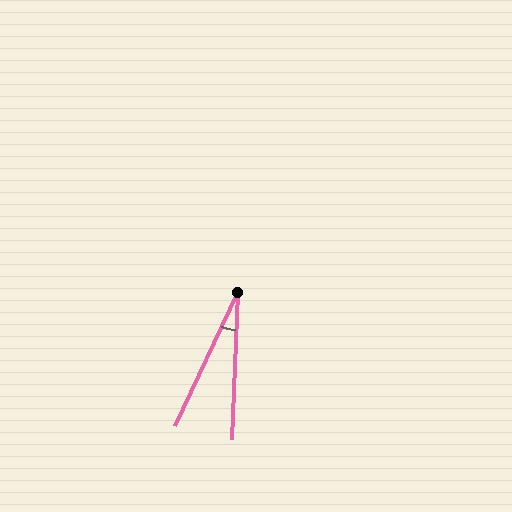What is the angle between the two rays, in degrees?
Approximately 23 degrees.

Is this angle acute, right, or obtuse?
It is acute.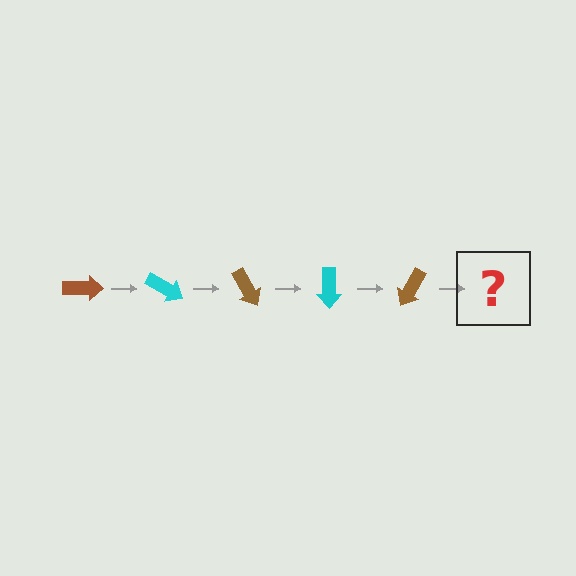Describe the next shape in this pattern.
It should be a cyan arrow, rotated 150 degrees from the start.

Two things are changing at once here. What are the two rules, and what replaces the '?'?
The two rules are that it rotates 30 degrees each step and the color cycles through brown and cyan. The '?' should be a cyan arrow, rotated 150 degrees from the start.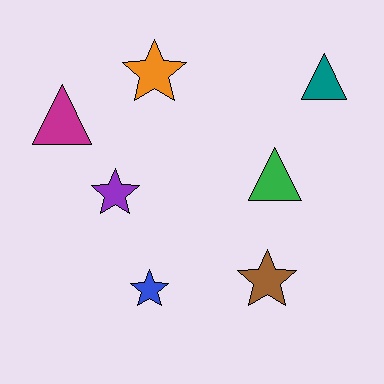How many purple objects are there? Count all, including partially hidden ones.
There is 1 purple object.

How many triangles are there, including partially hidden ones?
There are 3 triangles.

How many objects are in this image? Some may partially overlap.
There are 7 objects.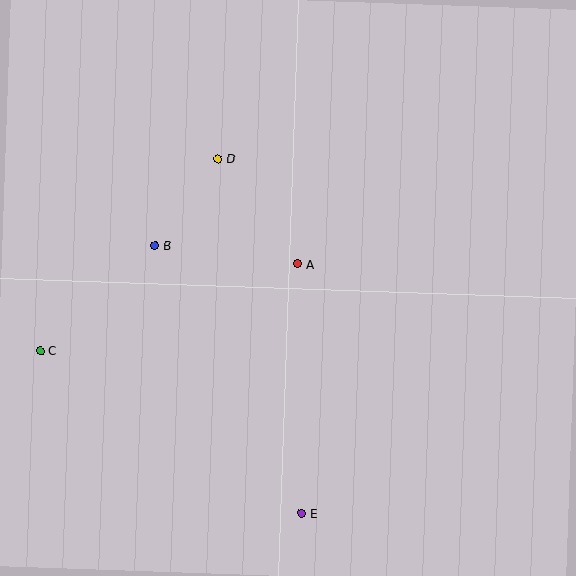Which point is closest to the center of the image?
Point A at (298, 264) is closest to the center.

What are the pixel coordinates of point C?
Point C is at (40, 351).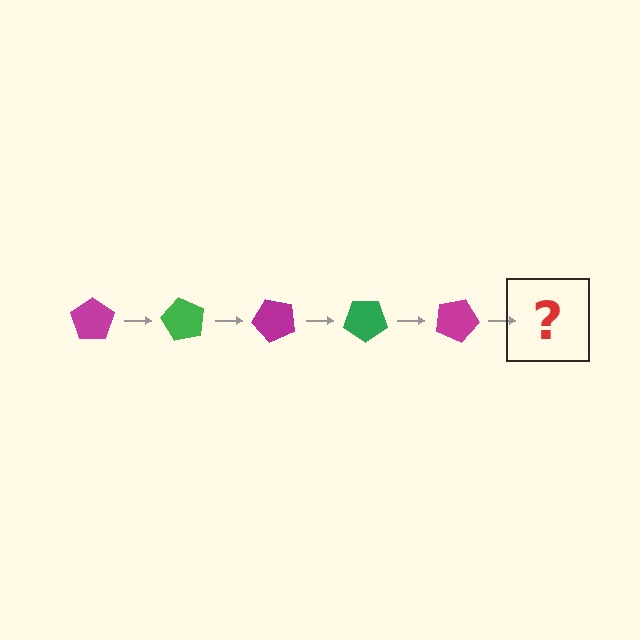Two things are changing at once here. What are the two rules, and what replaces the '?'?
The two rules are that it rotates 60 degrees each step and the color cycles through magenta and green. The '?' should be a green pentagon, rotated 300 degrees from the start.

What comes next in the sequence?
The next element should be a green pentagon, rotated 300 degrees from the start.